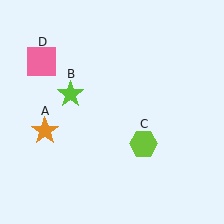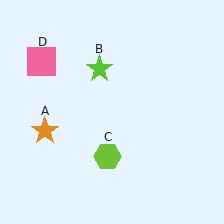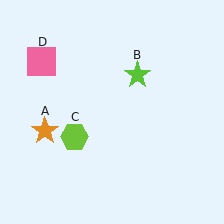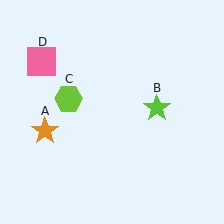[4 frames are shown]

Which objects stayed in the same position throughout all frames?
Orange star (object A) and pink square (object D) remained stationary.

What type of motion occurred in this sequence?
The lime star (object B), lime hexagon (object C) rotated clockwise around the center of the scene.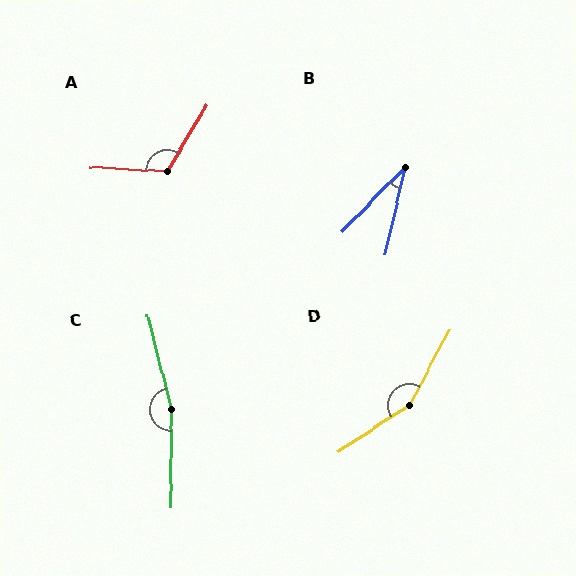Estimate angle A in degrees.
Approximately 118 degrees.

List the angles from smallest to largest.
B (32°), A (118°), D (151°), C (165°).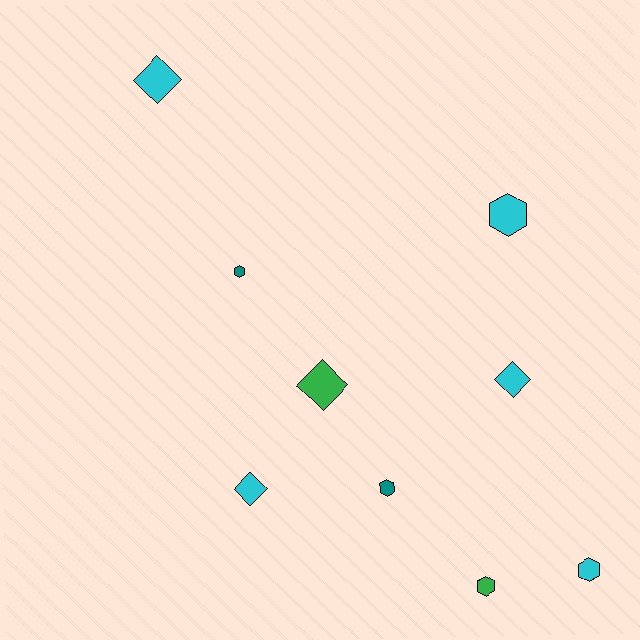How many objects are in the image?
There are 9 objects.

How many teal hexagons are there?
There are 2 teal hexagons.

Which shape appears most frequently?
Hexagon, with 5 objects.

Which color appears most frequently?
Cyan, with 5 objects.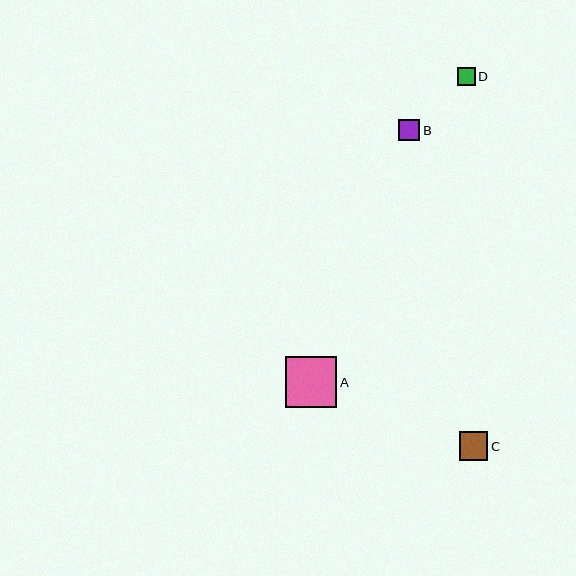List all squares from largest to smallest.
From largest to smallest: A, C, B, D.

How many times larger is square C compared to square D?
Square C is approximately 1.7 times the size of square D.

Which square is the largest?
Square A is the largest with a size of approximately 51 pixels.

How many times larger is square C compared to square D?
Square C is approximately 1.7 times the size of square D.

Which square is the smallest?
Square D is the smallest with a size of approximately 17 pixels.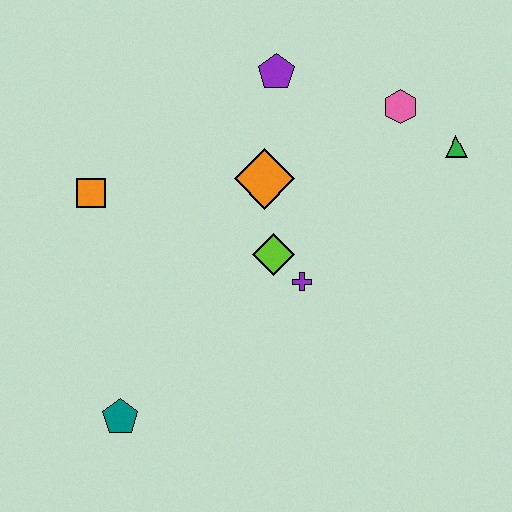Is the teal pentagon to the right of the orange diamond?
No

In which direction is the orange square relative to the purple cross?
The orange square is to the left of the purple cross.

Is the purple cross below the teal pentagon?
No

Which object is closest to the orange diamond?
The lime diamond is closest to the orange diamond.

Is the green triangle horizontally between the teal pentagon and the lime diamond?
No